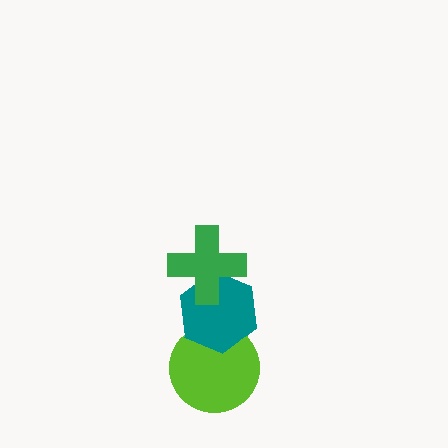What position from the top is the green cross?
The green cross is 1st from the top.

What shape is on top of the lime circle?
The teal hexagon is on top of the lime circle.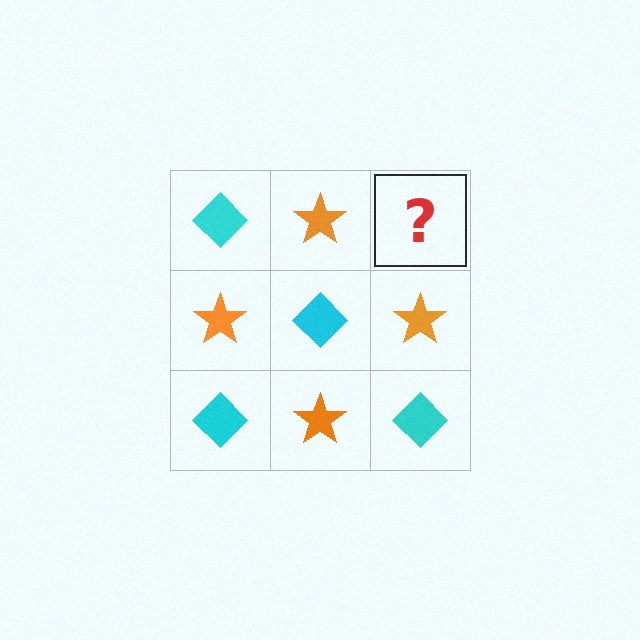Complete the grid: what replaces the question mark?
The question mark should be replaced with a cyan diamond.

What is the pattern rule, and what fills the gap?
The rule is that it alternates cyan diamond and orange star in a checkerboard pattern. The gap should be filled with a cyan diamond.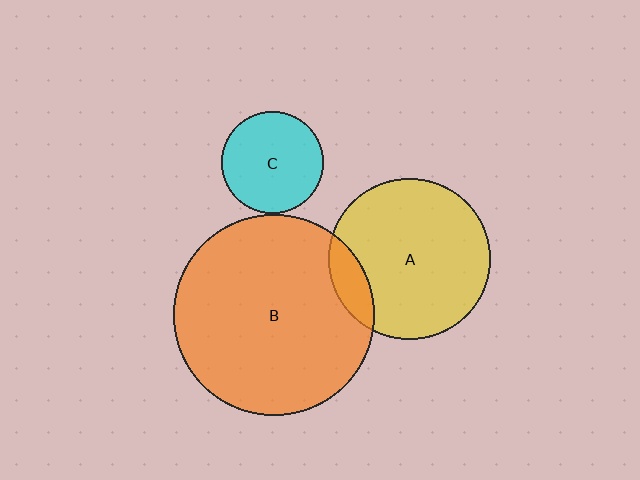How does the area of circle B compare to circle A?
Approximately 1.5 times.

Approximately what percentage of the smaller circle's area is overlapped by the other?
Approximately 10%.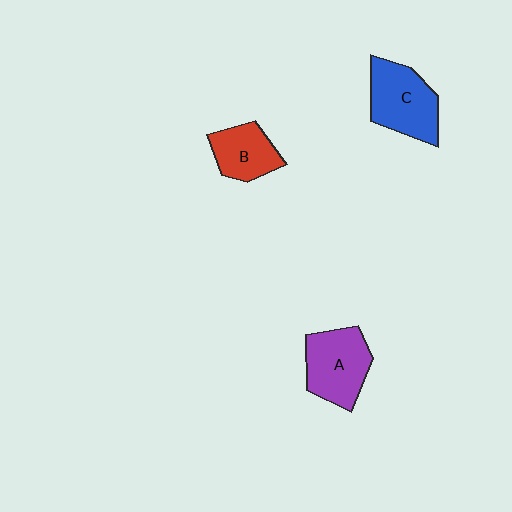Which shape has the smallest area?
Shape B (red).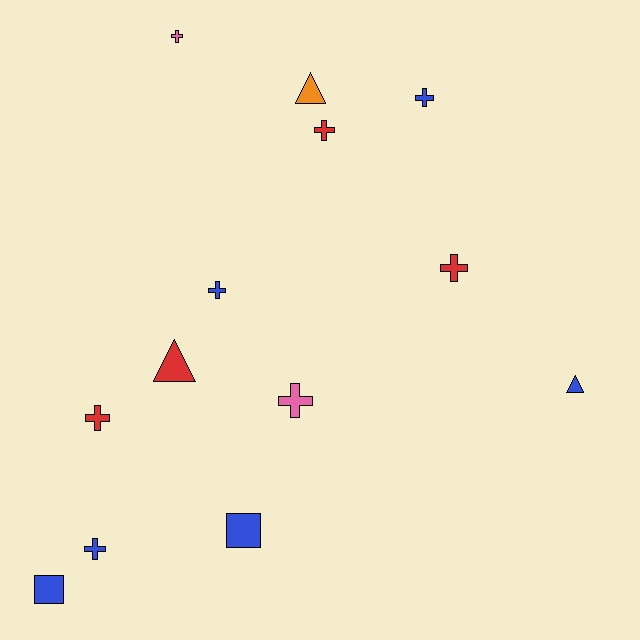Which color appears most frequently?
Blue, with 6 objects.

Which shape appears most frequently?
Cross, with 8 objects.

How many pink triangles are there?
There are no pink triangles.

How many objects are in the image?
There are 13 objects.